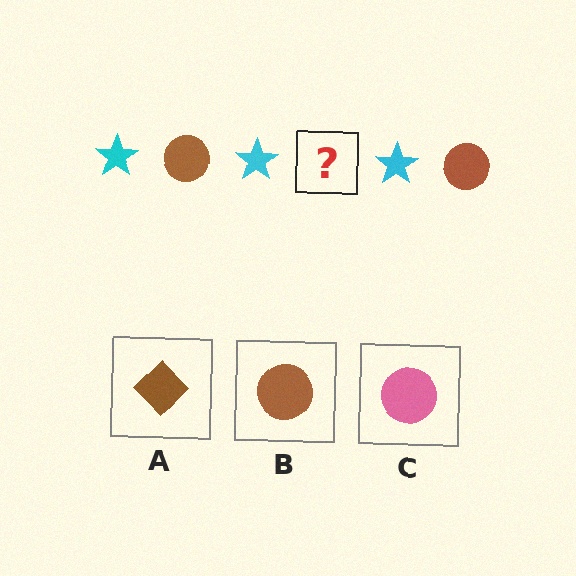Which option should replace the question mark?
Option B.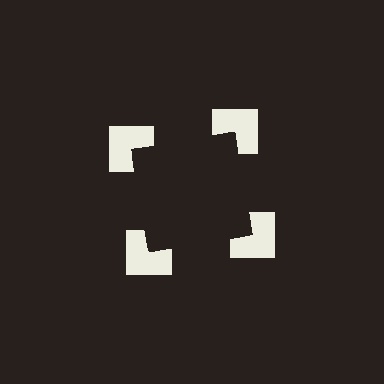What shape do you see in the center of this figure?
An illusory square — its edges are inferred from the aligned wedge cuts in the notched squares, not physically drawn.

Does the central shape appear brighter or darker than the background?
It typically appears slightly darker than the background, even though no actual brightness change is drawn.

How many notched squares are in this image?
There are 4 — one at each vertex of the illusory square.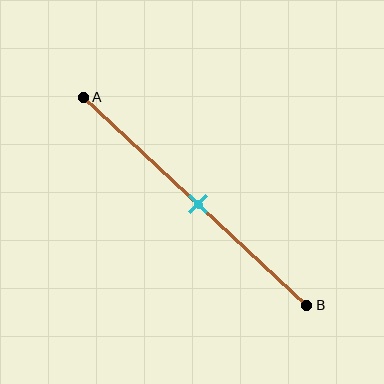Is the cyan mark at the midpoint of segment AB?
Yes, the mark is approximately at the midpoint.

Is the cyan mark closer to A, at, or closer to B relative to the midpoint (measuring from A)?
The cyan mark is approximately at the midpoint of segment AB.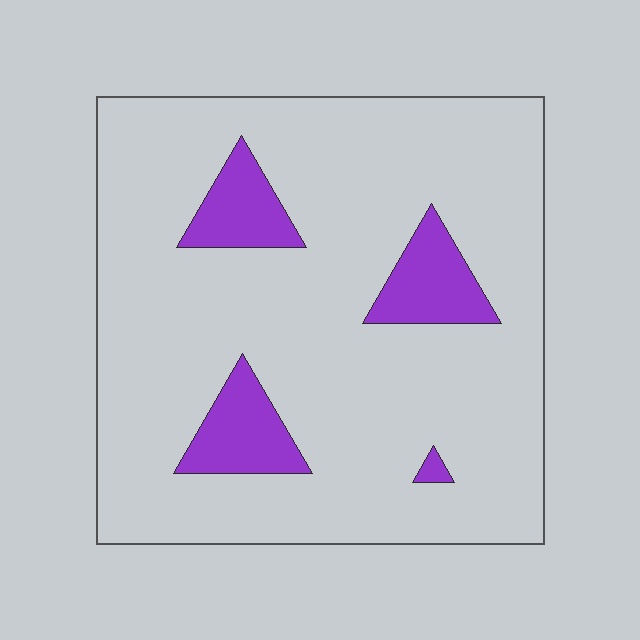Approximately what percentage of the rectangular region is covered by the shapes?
Approximately 15%.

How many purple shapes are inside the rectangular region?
4.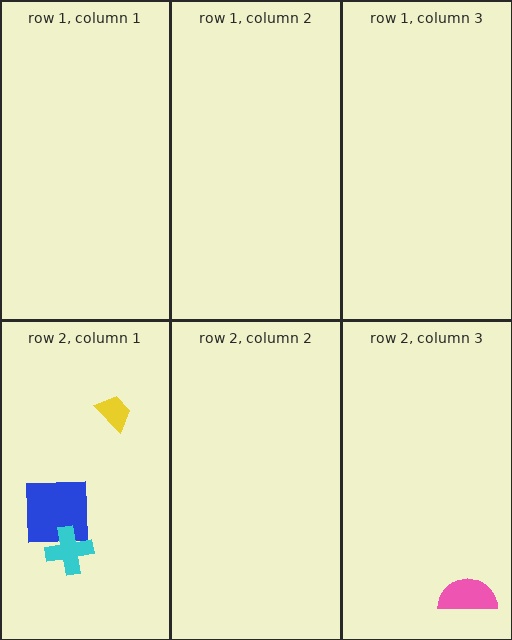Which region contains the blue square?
The row 2, column 1 region.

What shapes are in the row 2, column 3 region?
The pink semicircle.